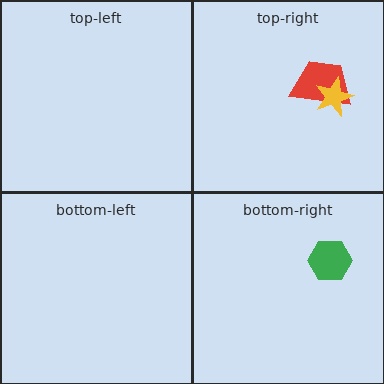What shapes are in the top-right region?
The red trapezoid, the yellow star.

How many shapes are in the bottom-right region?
1.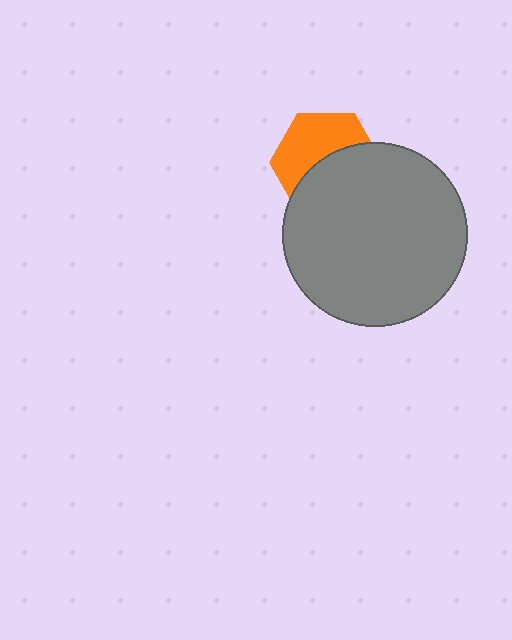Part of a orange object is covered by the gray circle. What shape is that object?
It is a hexagon.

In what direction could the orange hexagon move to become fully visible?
The orange hexagon could move up. That would shift it out from behind the gray circle entirely.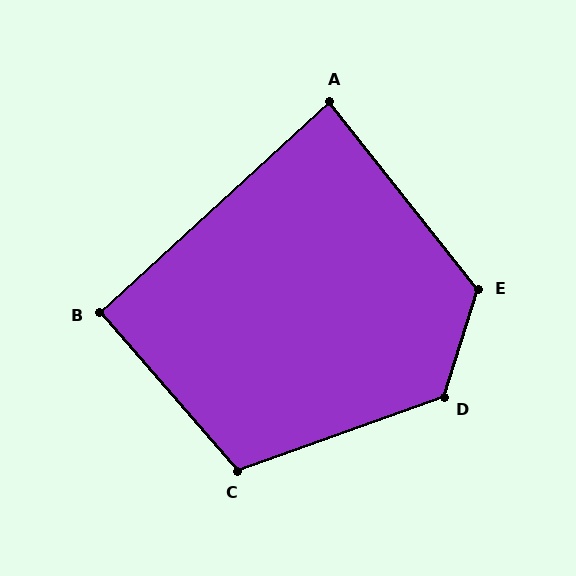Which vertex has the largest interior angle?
D, at approximately 128 degrees.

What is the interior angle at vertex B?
Approximately 91 degrees (approximately right).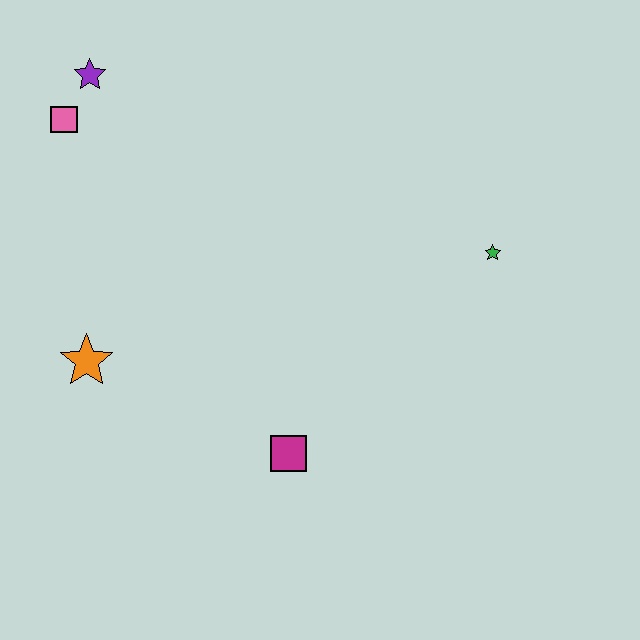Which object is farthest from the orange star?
The green star is farthest from the orange star.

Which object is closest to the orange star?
The magenta square is closest to the orange star.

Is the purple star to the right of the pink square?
Yes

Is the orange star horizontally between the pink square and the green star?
Yes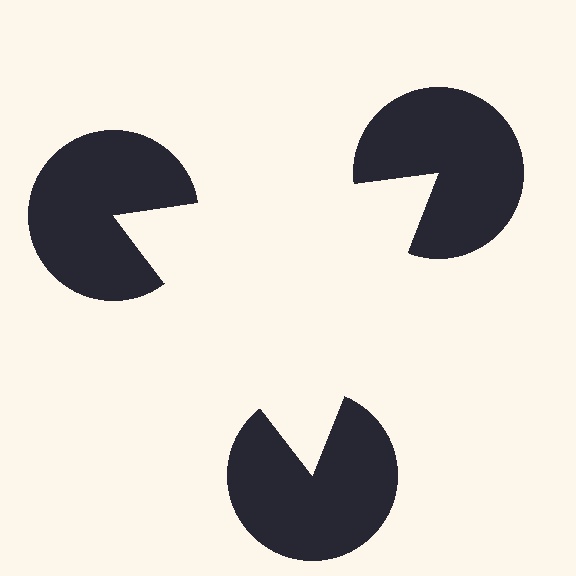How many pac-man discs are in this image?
There are 3 — one at each vertex of the illusory triangle.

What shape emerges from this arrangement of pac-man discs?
An illusory triangle — its edges are inferred from the aligned wedge cuts in the pac-man discs, not physically drawn.